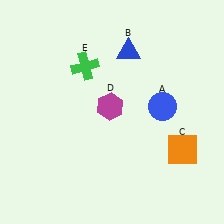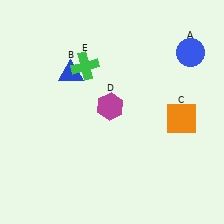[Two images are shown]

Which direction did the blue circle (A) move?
The blue circle (A) moved up.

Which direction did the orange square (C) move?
The orange square (C) moved up.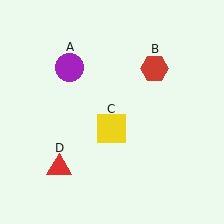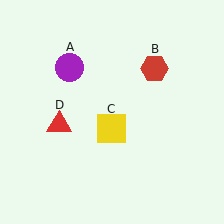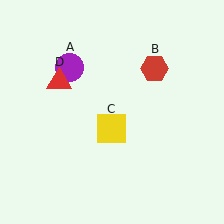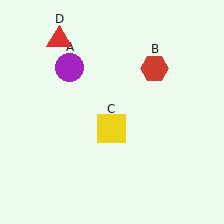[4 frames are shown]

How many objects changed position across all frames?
1 object changed position: red triangle (object D).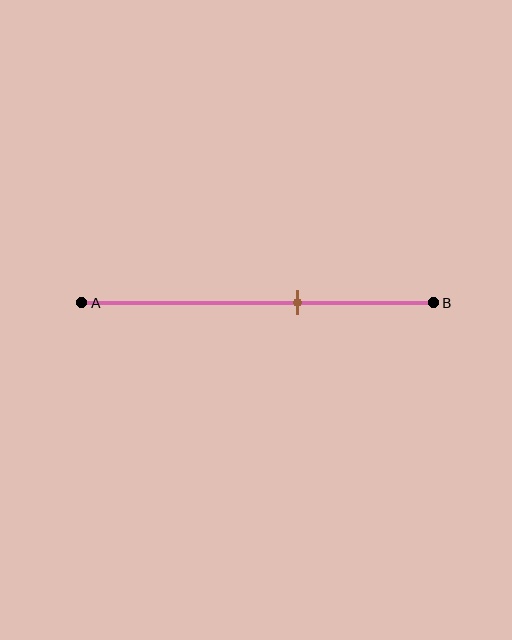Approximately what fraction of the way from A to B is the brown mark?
The brown mark is approximately 60% of the way from A to B.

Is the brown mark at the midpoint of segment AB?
No, the mark is at about 60% from A, not at the 50% midpoint.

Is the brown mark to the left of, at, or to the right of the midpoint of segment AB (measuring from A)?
The brown mark is to the right of the midpoint of segment AB.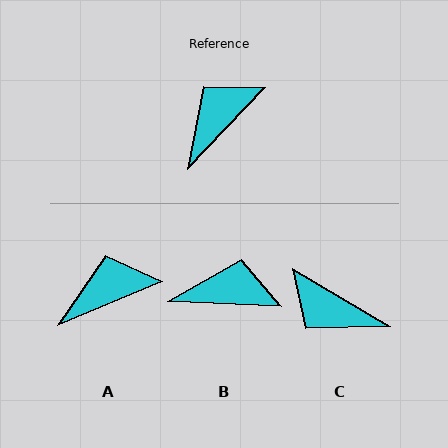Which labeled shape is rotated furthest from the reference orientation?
C, about 103 degrees away.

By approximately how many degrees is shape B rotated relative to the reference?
Approximately 49 degrees clockwise.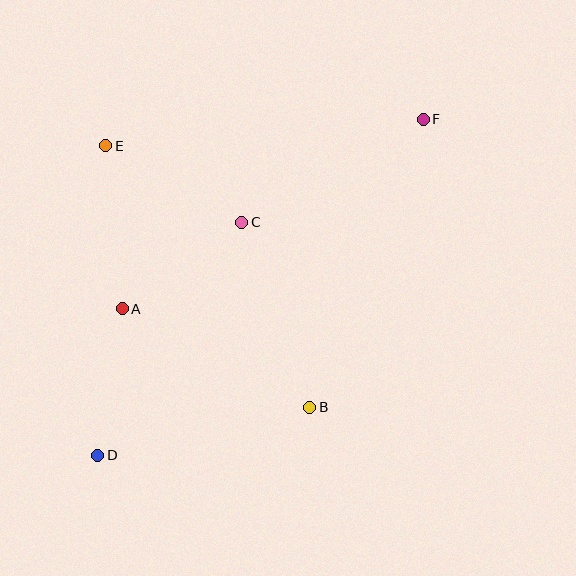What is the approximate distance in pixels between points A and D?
The distance between A and D is approximately 149 pixels.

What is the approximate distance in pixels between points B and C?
The distance between B and C is approximately 197 pixels.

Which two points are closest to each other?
Points A and C are closest to each other.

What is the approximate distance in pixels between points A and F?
The distance between A and F is approximately 356 pixels.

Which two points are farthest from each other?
Points D and F are farthest from each other.